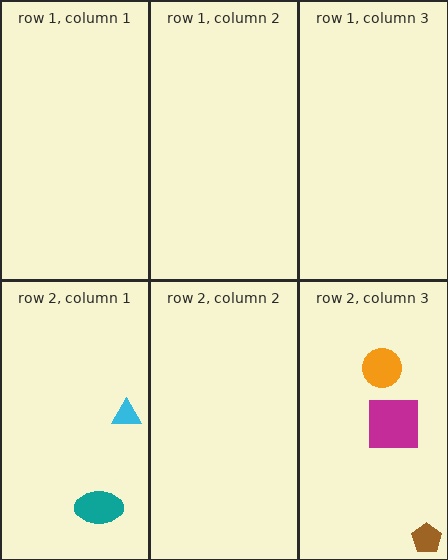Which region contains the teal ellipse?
The row 2, column 1 region.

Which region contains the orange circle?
The row 2, column 3 region.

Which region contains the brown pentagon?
The row 2, column 3 region.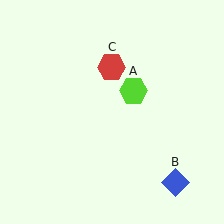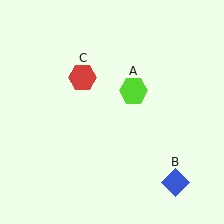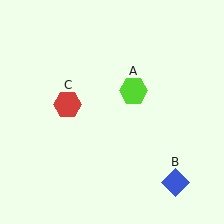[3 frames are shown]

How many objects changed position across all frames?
1 object changed position: red hexagon (object C).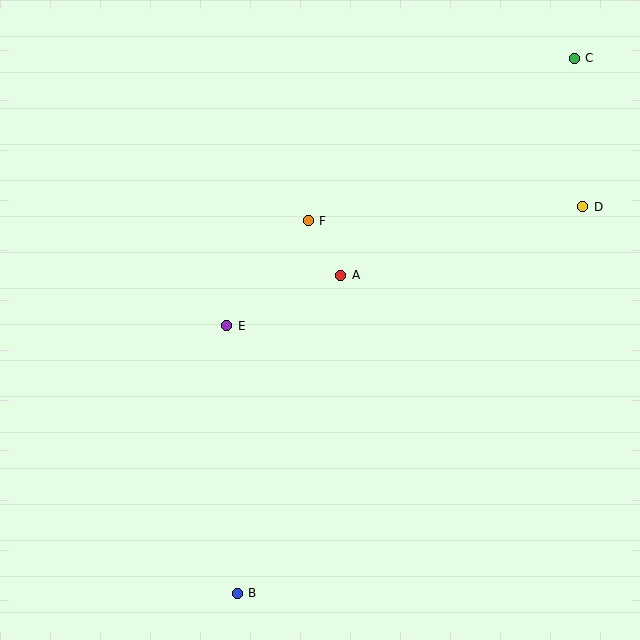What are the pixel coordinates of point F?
Point F is at (308, 221).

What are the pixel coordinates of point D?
Point D is at (583, 207).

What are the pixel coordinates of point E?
Point E is at (227, 326).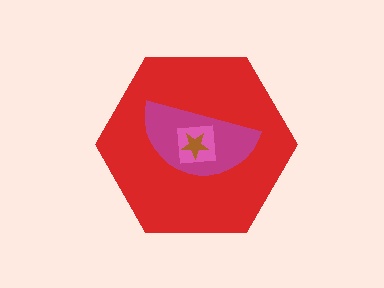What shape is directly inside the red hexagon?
The magenta semicircle.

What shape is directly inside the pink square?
The brown star.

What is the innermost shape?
The brown star.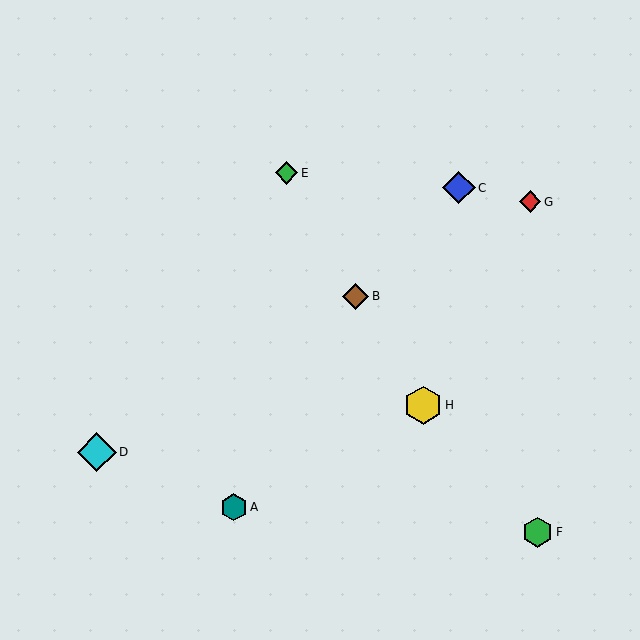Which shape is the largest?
The cyan diamond (labeled D) is the largest.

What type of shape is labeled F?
Shape F is a green hexagon.